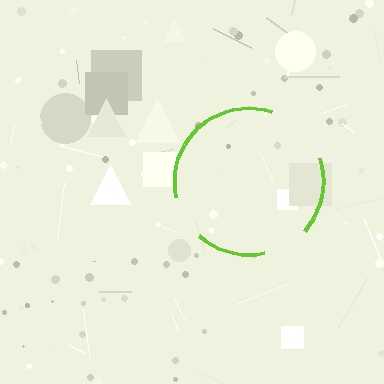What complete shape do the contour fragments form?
The contour fragments form a circle.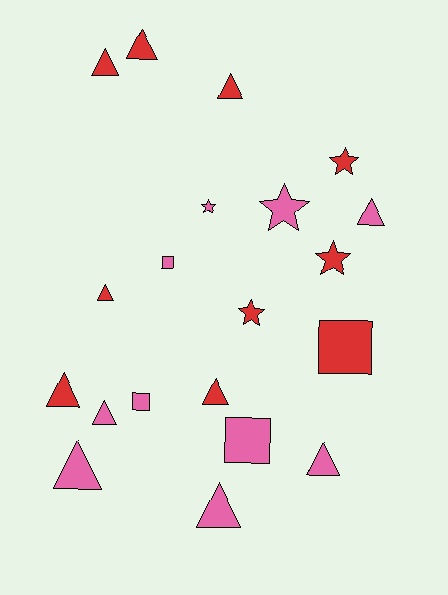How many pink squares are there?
There are 3 pink squares.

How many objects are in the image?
There are 20 objects.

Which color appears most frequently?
Pink, with 10 objects.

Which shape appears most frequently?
Triangle, with 11 objects.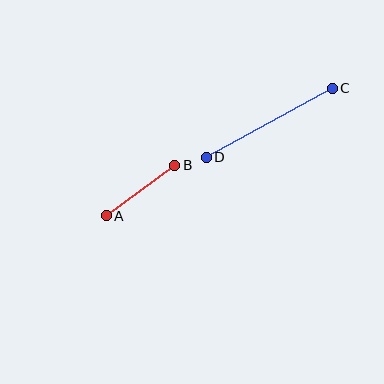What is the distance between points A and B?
The distance is approximately 85 pixels.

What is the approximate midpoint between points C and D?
The midpoint is at approximately (269, 123) pixels.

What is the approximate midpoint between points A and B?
The midpoint is at approximately (140, 190) pixels.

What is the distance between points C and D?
The distance is approximately 144 pixels.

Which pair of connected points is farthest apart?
Points C and D are farthest apart.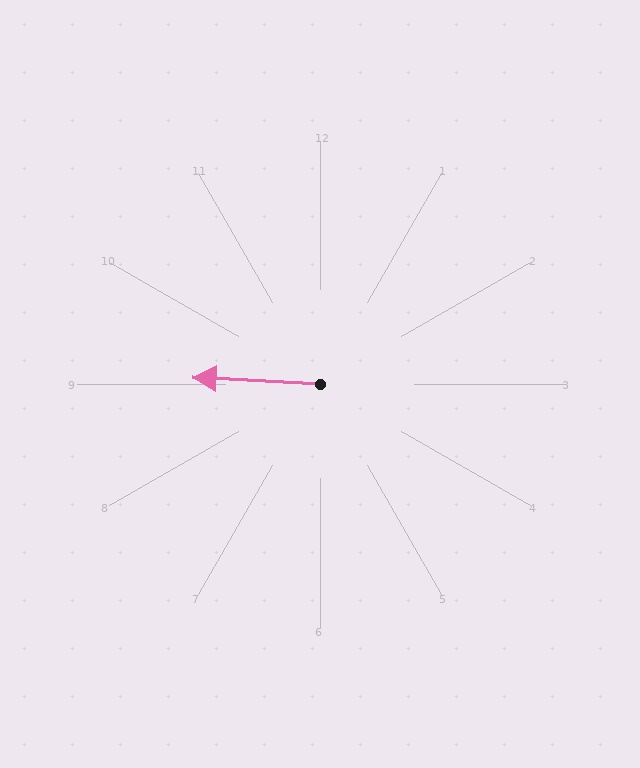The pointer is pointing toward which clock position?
Roughly 9 o'clock.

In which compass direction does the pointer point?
West.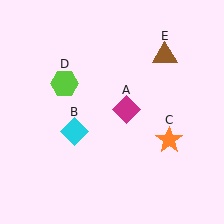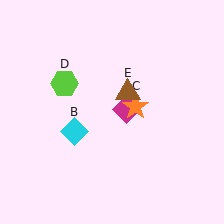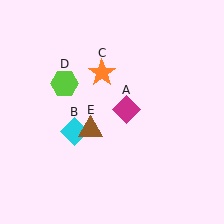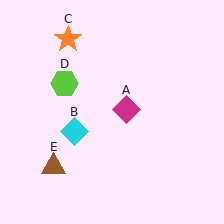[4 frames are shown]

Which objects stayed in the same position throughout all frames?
Magenta diamond (object A) and cyan diamond (object B) and lime hexagon (object D) remained stationary.